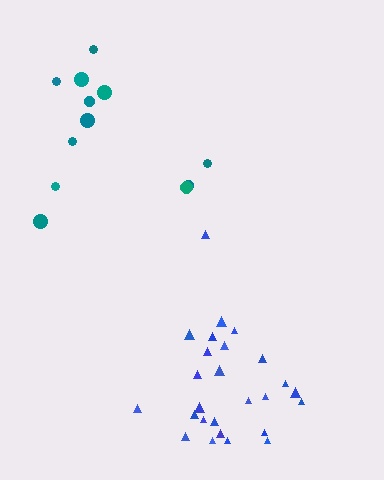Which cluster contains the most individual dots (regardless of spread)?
Blue (26).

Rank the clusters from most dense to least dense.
blue, teal.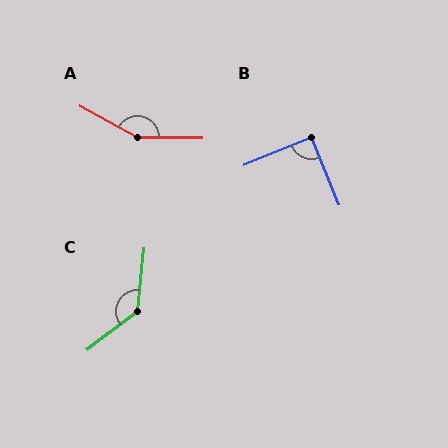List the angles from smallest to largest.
B (90°), C (133°), A (151°).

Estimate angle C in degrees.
Approximately 133 degrees.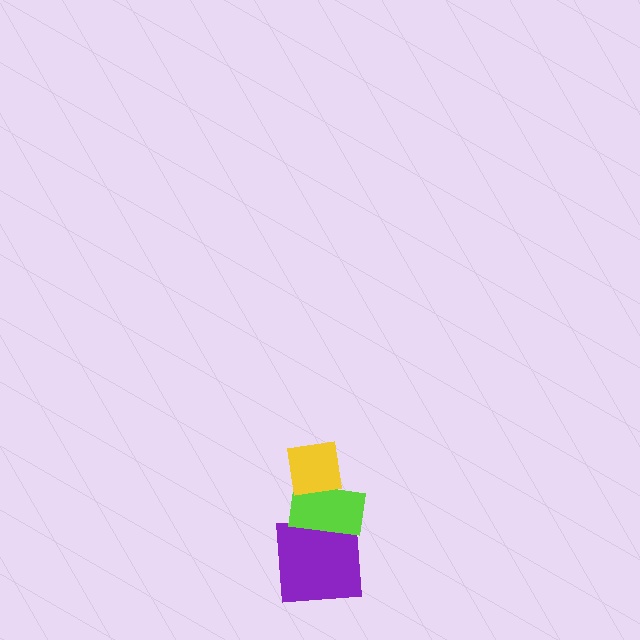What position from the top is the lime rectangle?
The lime rectangle is 2nd from the top.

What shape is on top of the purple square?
The lime rectangle is on top of the purple square.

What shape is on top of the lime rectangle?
The yellow square is on top of the lime rectangle.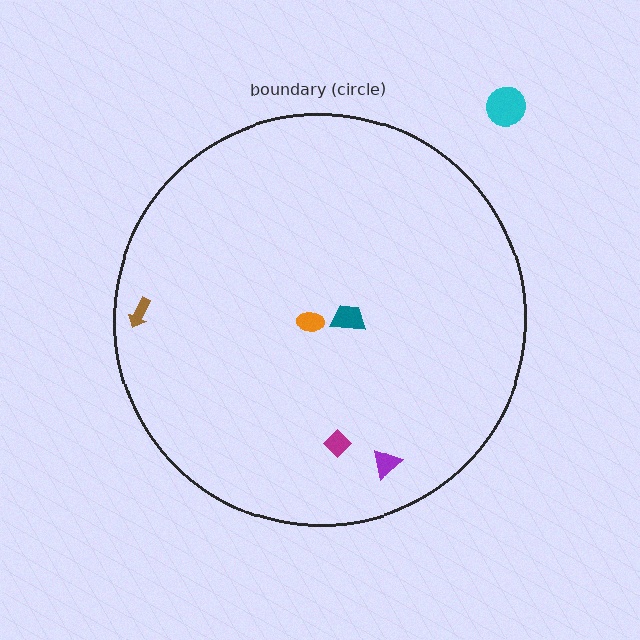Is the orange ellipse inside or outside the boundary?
Inside.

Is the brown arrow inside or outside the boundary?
Inside.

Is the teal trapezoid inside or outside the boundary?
Inside.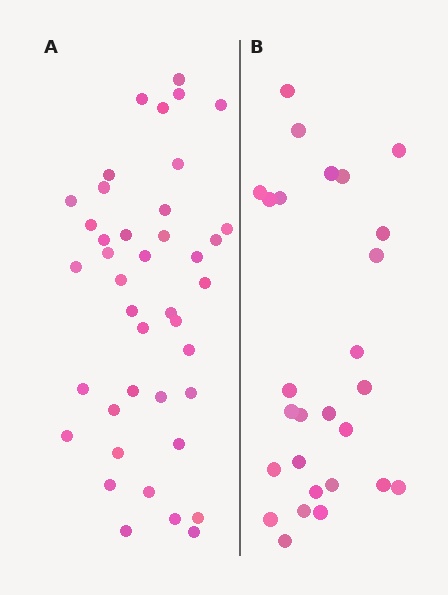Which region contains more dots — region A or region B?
Region A (the left region) has more dots.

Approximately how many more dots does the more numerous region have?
Region A has approximately 15 more dots than region B.